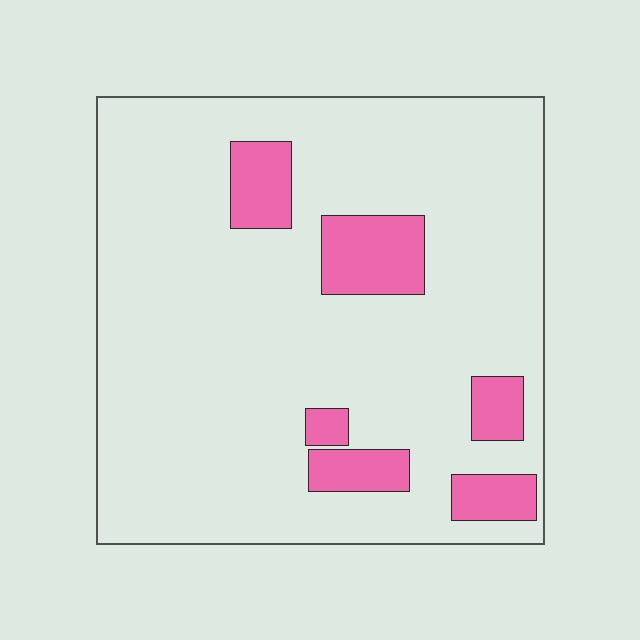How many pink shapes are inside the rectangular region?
6.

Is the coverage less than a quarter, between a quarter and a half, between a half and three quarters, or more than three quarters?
Less than a quarter.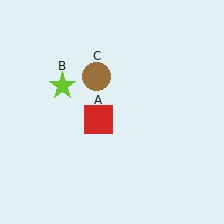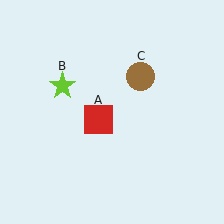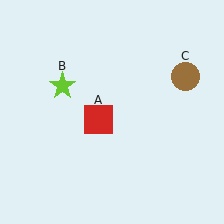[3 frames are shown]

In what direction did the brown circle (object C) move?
The brown circle (object C) moved right.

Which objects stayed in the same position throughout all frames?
Red square (object A) and lime star (object B) remained stationary.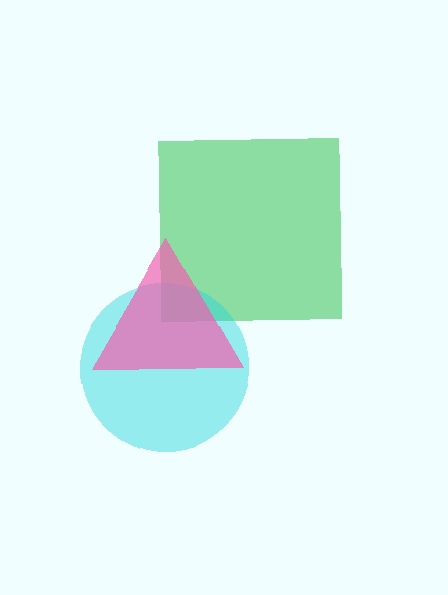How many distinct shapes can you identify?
There are 3 distinct shapes: a green square, a cyan circle, a pink triangle.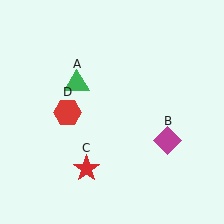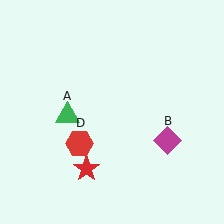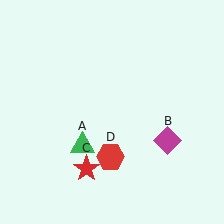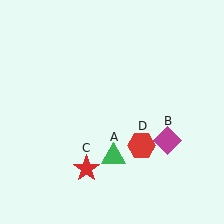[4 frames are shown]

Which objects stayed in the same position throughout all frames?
Magenta diamond (object B) and red star (object C) remained stationary.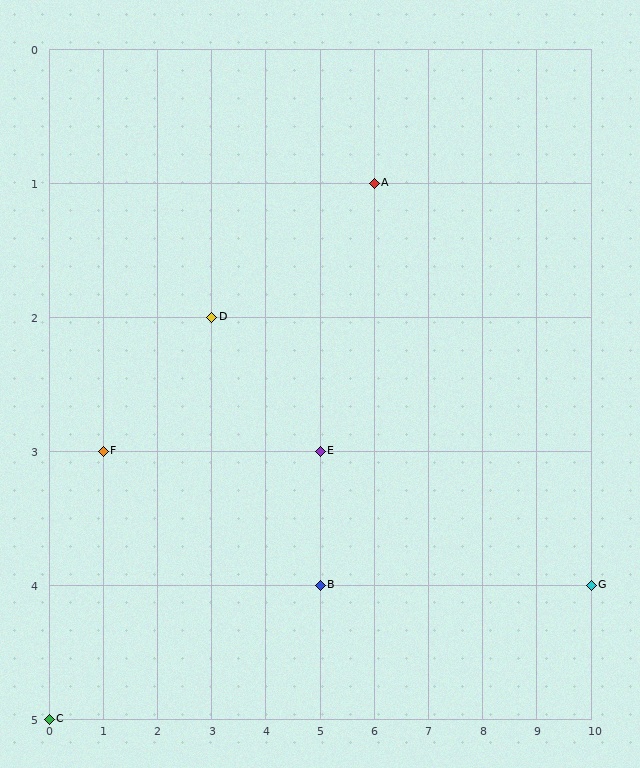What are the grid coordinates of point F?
Point F is at grid coordinates (1, 3).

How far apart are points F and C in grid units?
Points F and C are 1 column and 2 rows apart (about 2.2 grid units diagonally).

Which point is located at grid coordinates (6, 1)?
Point A is at (6, 1).